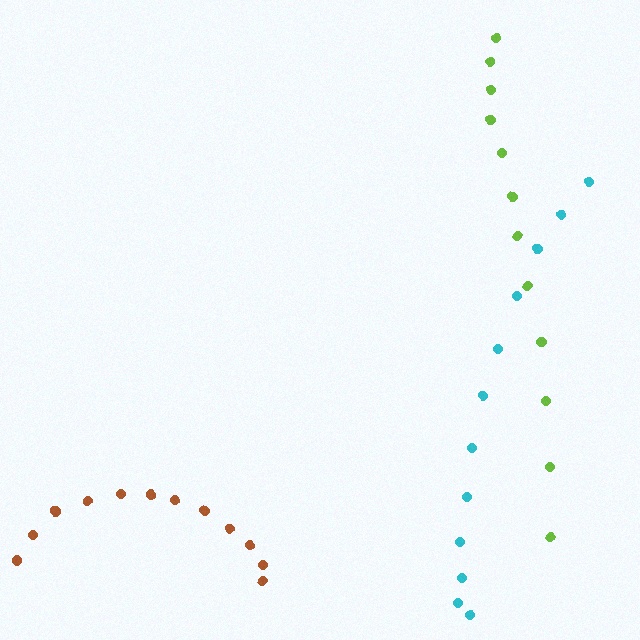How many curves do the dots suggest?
There are 3 distinct paths.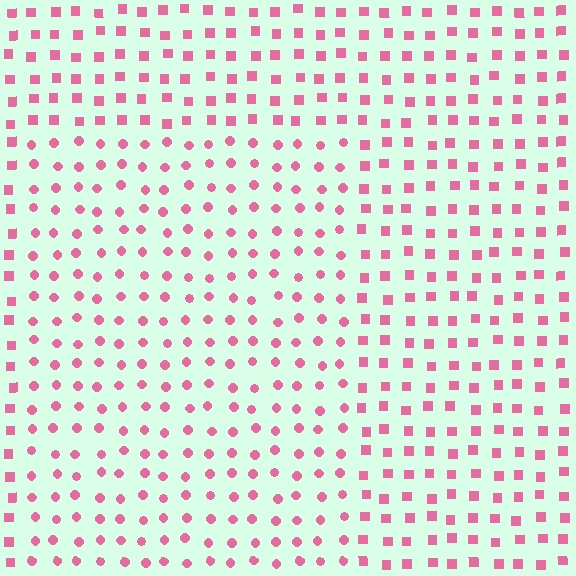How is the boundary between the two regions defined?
The boundary is defined by a change in element shape: circles inside vs. squares outside. All elements share the same color and spacing.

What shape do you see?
I see a rectangle.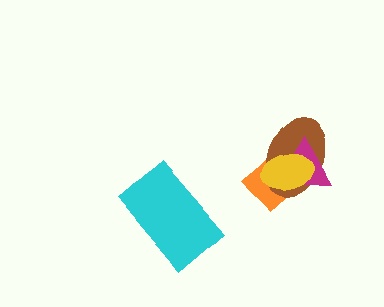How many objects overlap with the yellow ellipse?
3 objects overlap with the yellow ellipse.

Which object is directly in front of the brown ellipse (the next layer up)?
The magenta triangle is directly in front of the brown ellipse.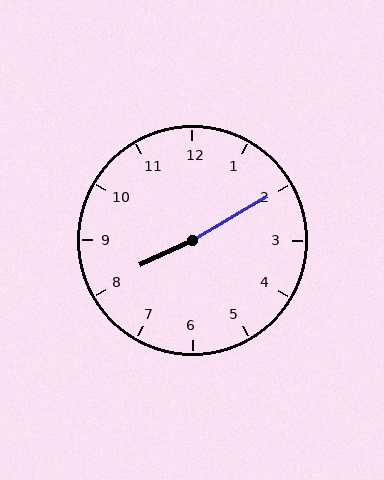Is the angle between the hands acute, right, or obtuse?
It is obtuse.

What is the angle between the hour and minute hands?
Approximately 175 degrees.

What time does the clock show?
8:10.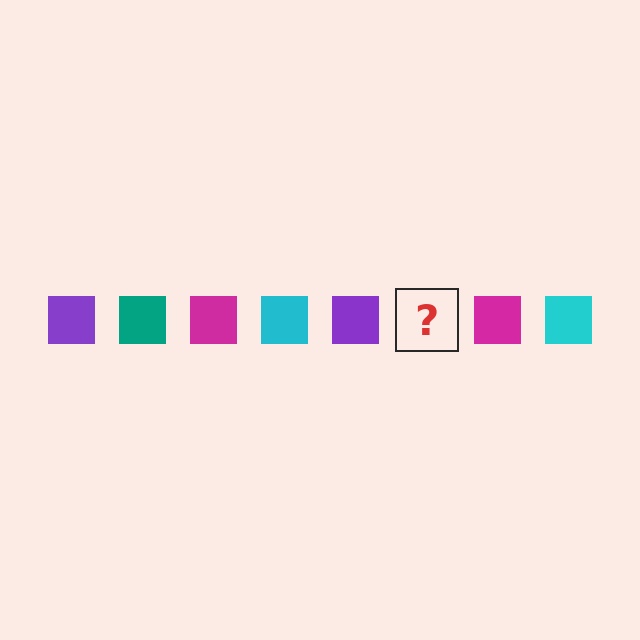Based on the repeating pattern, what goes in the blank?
The blank should be a teal square.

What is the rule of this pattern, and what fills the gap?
The rule is that the pattern cycles through purple, teal, magenta, cyan squares. The gap should be filled with a teal square.